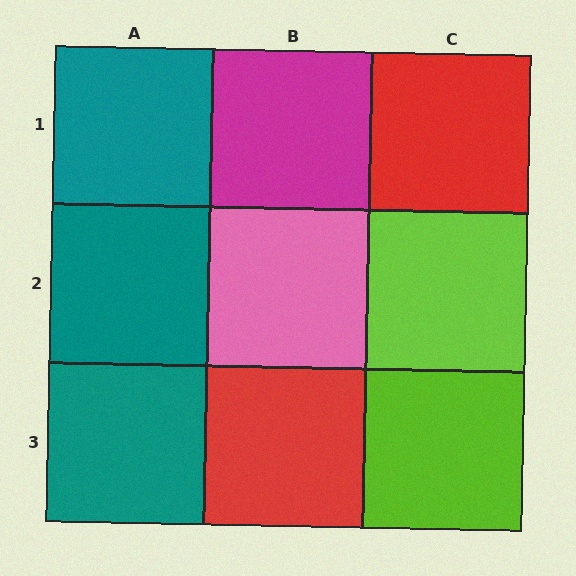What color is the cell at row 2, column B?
Pink.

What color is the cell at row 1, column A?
Teal.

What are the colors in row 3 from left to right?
Teal, red, lime.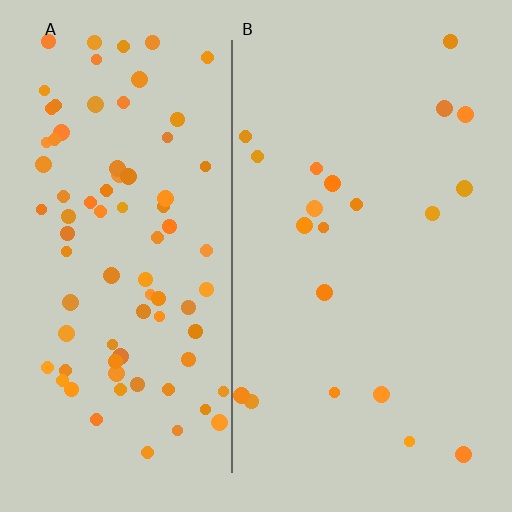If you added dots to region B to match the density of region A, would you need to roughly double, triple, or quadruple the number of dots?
Approximately quadruple.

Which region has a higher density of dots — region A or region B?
A (the left).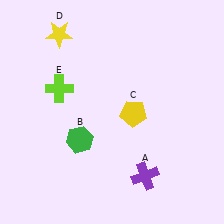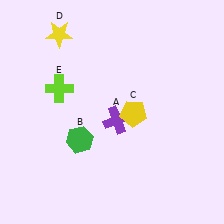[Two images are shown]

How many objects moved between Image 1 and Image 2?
1 object moved between the two images.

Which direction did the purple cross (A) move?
The purple cross (A) moved up.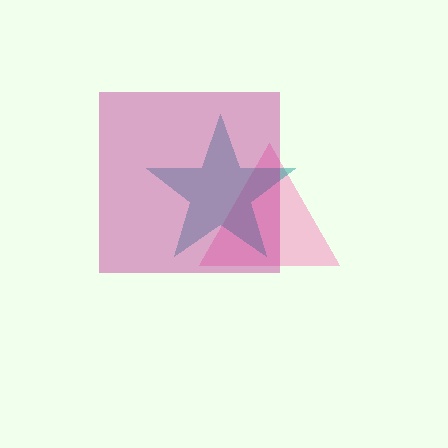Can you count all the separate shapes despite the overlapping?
Yes, there are 3 separate shapes.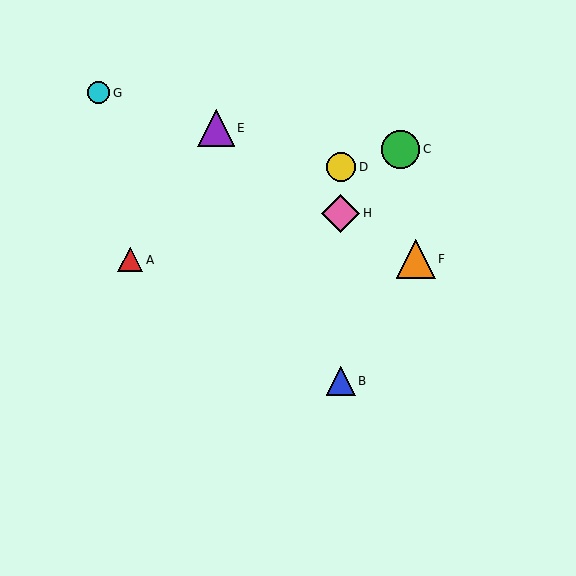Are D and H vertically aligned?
Yes, both are at x≈341.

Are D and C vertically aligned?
No, D is at x≈341 and C is at x≈401.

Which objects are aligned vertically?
Objects B, D, H are aligned vertically.